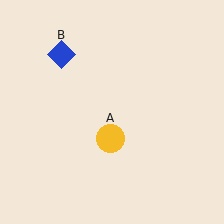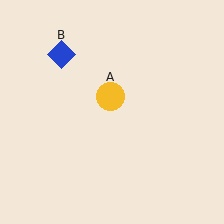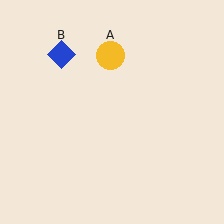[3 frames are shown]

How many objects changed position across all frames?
1 object changed position: yellow circle (object A).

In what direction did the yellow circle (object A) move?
The yellow circle (object A) moved up.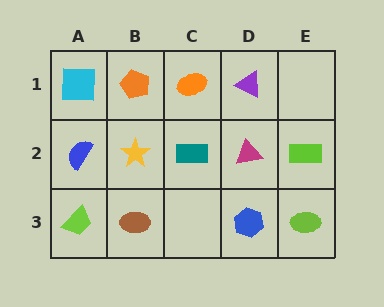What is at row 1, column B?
An orange pentagon.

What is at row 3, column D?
A blue hexagon.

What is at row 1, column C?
An orange ellipse.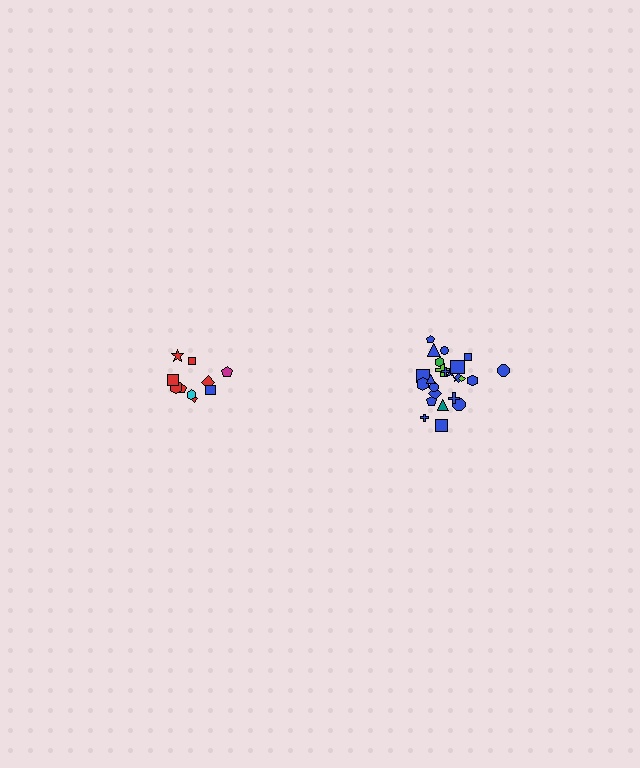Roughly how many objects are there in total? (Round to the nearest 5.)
Roughly 35 objects in total.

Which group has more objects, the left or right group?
The right group.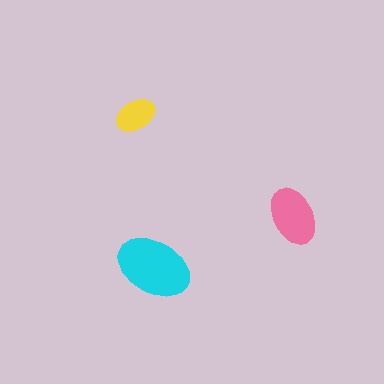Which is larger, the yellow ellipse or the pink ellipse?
The pink one.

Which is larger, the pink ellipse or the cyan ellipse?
The cyan one.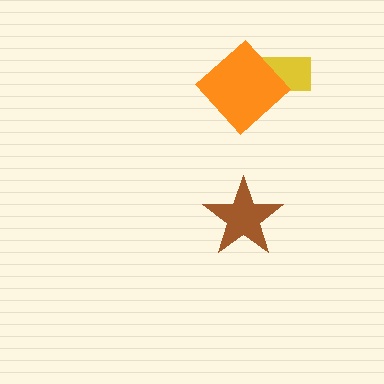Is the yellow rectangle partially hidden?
Yes, it is partially covered by another shape.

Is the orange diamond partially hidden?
No, no other shape covers it.